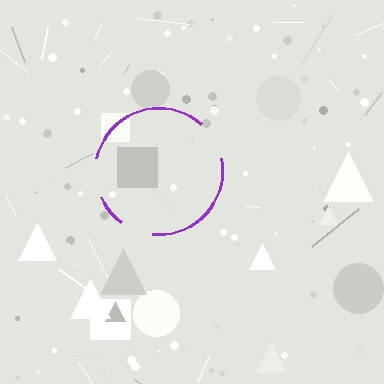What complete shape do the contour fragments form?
The contour fragments form a circle.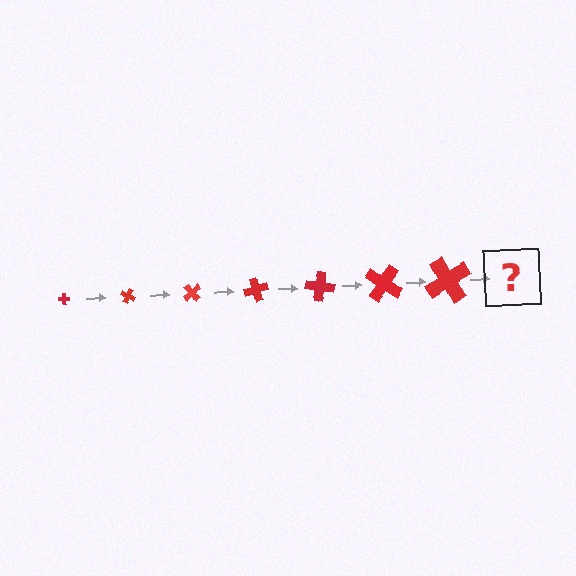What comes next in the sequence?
The next element should be a cross, larger than the previous one and rotated 175 degrees from the start.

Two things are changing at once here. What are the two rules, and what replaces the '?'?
The two rules are that the cross grows larger each step and it rotates 25 degrees each step. The '?' should be a cross, larger than the previous one and rotated 175 degrees from the start.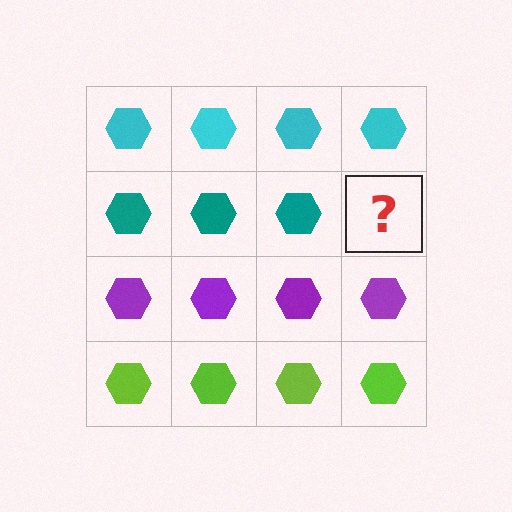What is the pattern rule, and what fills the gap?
The rule is that each row has a consistent color. The gap should be filled with a teal hexagon.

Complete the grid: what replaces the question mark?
The question mark should be replaced with a teal hexagon.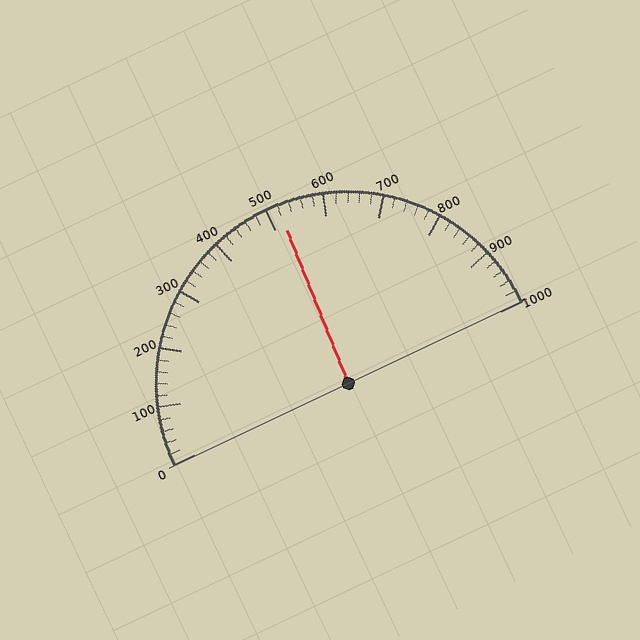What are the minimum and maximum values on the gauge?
The gauge ranges from 0 to 1000.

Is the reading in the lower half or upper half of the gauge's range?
The reading is in the upper half of the range (0 to 1000).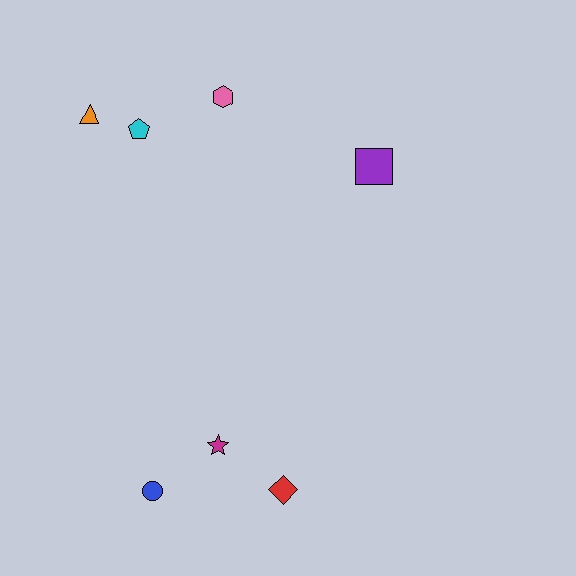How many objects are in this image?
There are 7 objects.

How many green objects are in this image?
There are no green objects.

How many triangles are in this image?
There is 1 triangle.